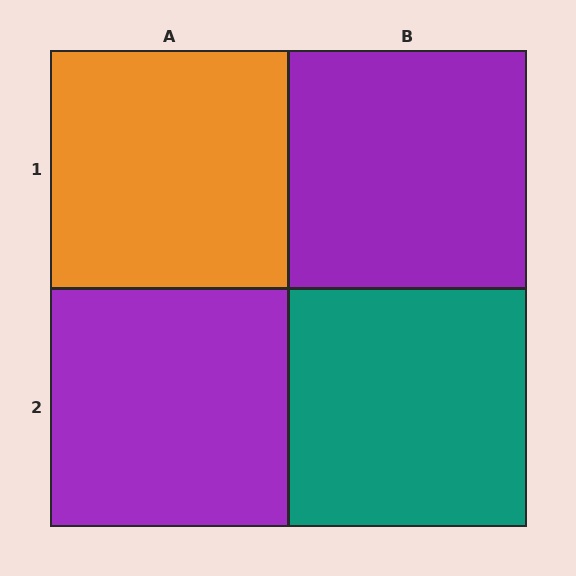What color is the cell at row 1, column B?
Purple.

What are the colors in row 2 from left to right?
Purple, teal.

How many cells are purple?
2 cells are purple.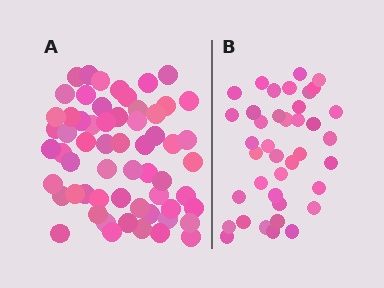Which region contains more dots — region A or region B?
Region A (the left region) has more dots.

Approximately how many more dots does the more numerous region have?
Region A has approximately 20 more dots than region B.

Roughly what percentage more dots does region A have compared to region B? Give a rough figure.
About 55% more.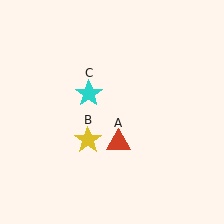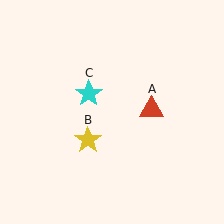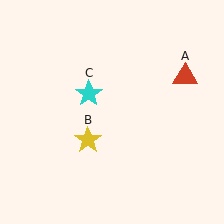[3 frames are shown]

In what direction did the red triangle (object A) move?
The red triangle (object A) moved up and to the right.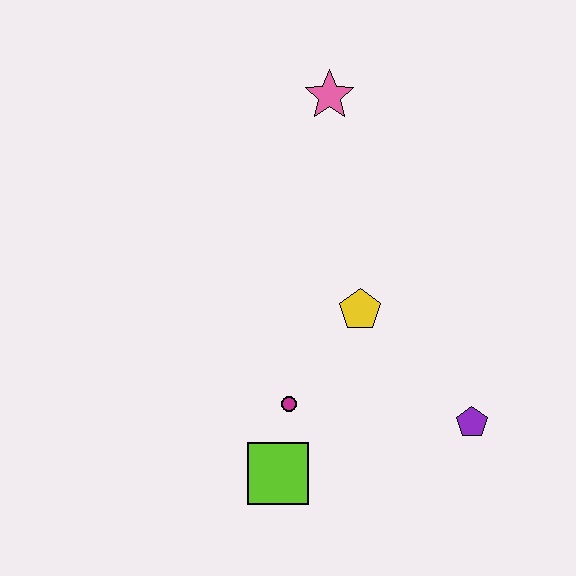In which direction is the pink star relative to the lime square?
The pink star is above the lime square.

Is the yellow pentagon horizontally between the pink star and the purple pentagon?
Yes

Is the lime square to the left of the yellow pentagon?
Yes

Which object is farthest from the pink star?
The lime square is farthest from the pink star.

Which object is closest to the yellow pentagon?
The magenta circle is closest to the yellow pentagon.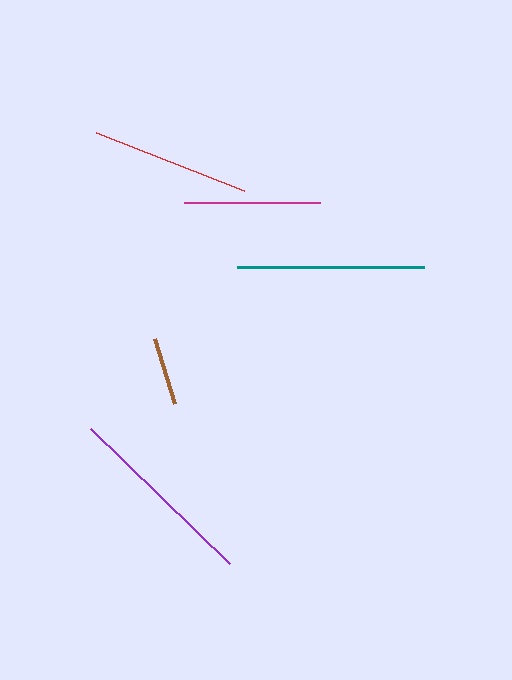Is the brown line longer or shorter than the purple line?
The purple line is longer than the brown line.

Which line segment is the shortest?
The brown line is the shortest at approximately 68 pixels.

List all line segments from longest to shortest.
From longest to shortest: purple, teal, red, magenta, brown.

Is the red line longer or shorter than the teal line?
The teal line is longer than the red line.